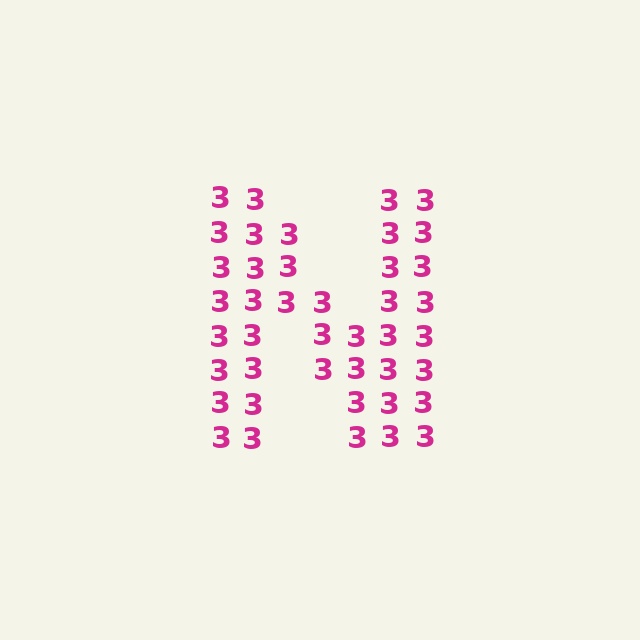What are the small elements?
The small elements are digit 3's.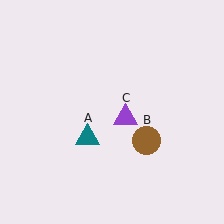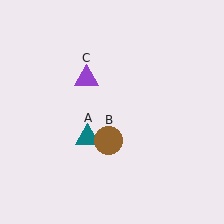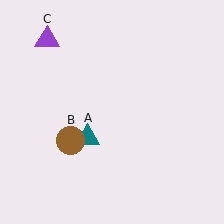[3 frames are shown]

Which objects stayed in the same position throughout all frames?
Teal triangle (object A) remained stationary.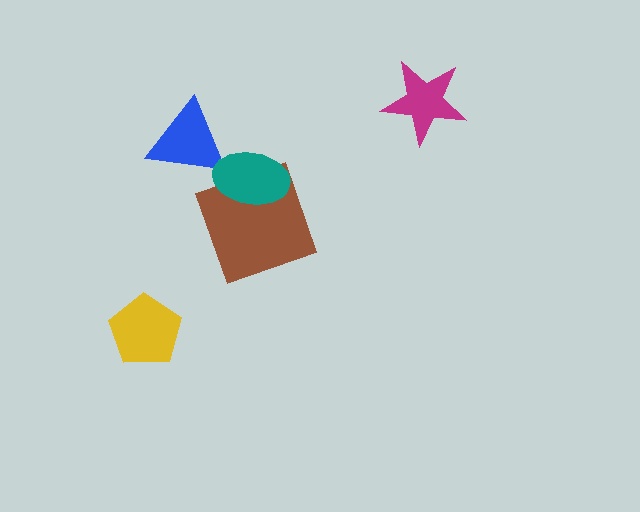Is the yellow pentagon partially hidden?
No, no other shape covers it.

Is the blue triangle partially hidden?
Yes, it is partially covered by another shape.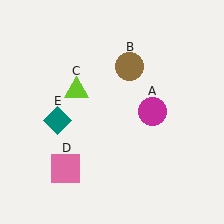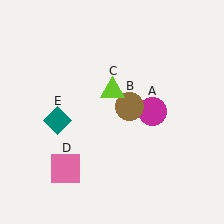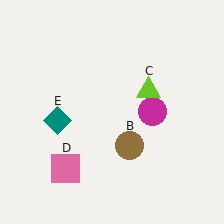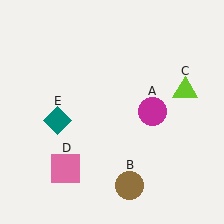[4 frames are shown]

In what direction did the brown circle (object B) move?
The brown circle (object B) moved down.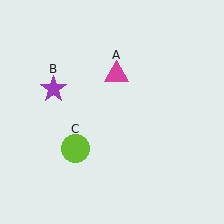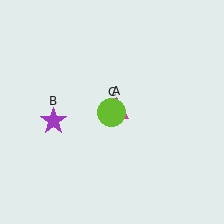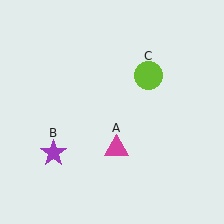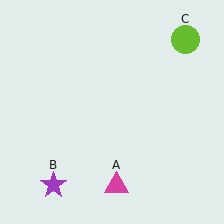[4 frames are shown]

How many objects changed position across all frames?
3 objects changed position: magenta triangle (object A), purple star (object B), lime circle (object C).